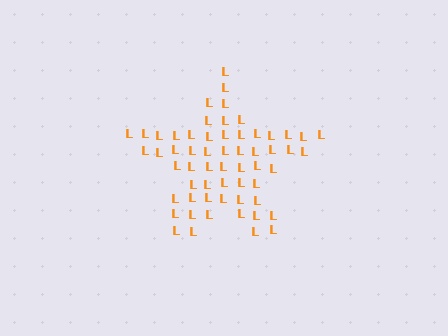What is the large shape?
The large shape is a star.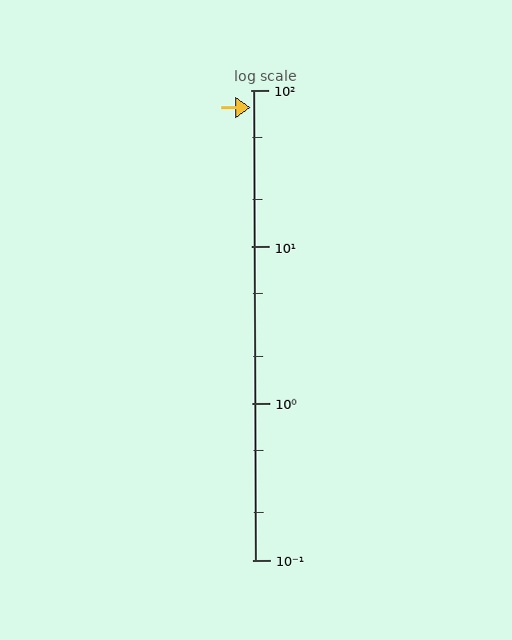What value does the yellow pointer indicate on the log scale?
The pointer indicates approximately 77.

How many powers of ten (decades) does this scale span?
The scale spans 3 decades, from 0.1 to 100.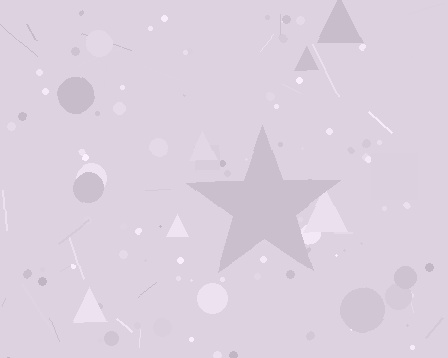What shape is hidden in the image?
A star is hidden in the image.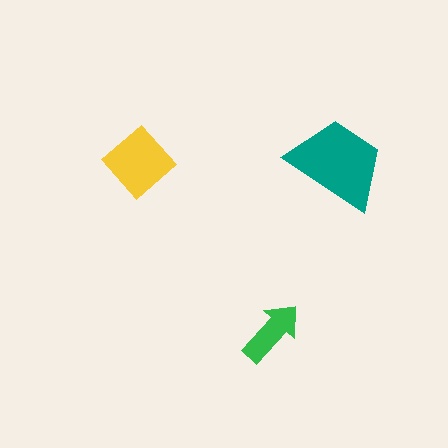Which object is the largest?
The teal trapezoid.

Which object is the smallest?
The green arrow.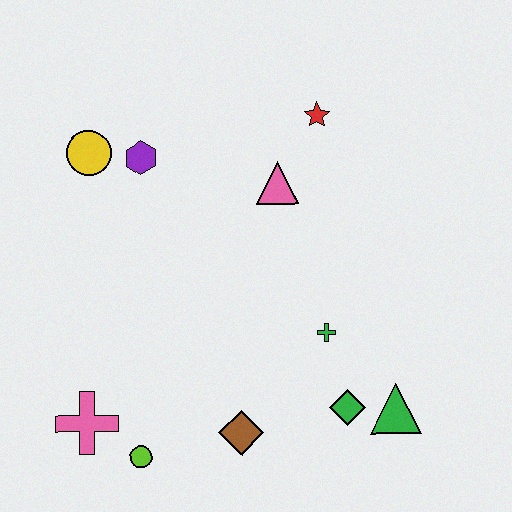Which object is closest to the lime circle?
The pink cross is closest to the lime circle.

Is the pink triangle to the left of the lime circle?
No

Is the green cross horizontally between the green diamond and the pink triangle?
Yes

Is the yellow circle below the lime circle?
No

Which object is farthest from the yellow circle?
The green triangle is farthest from the yellow circle.